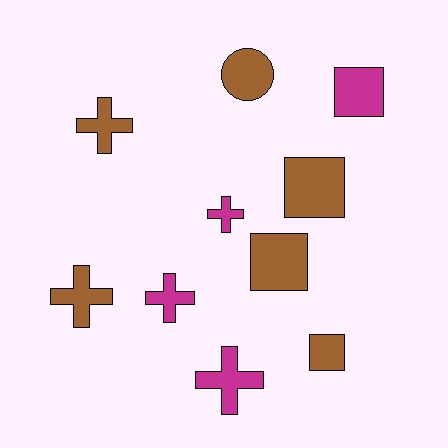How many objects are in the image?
There are 10 objects.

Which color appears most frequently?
Brown, with 6 objects.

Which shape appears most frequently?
Cross, with 5 objects.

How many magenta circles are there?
There are no magenta circles.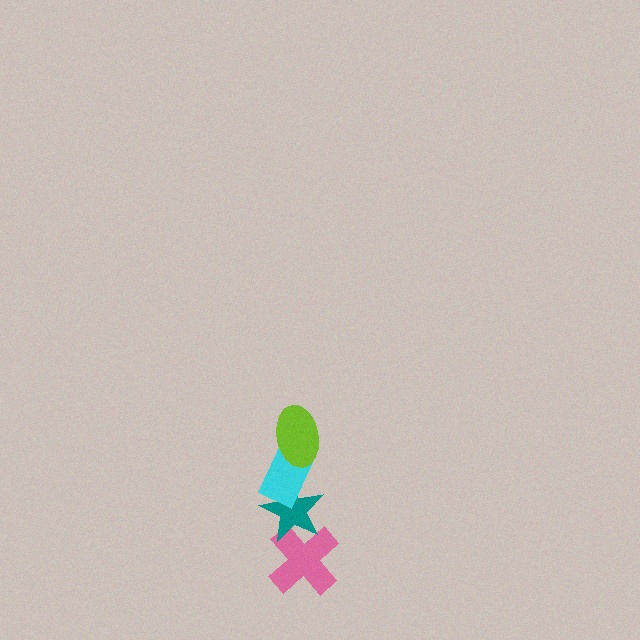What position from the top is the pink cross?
The pink cross is 4th from the top.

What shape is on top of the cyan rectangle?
The lime ellipse is on top of the cyan rectangle.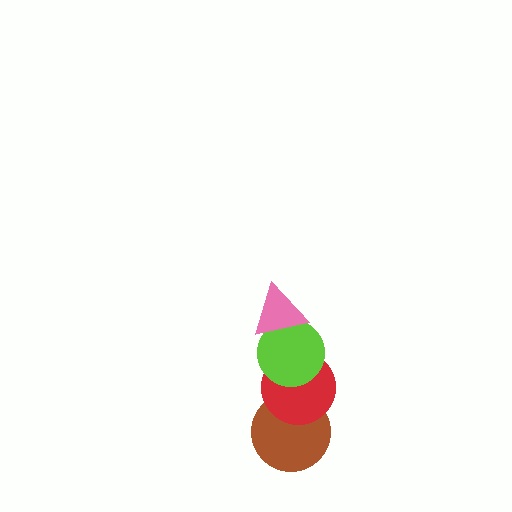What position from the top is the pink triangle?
The pink triangle is 1st from the top.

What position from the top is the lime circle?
The lime circle is 2nd from the top.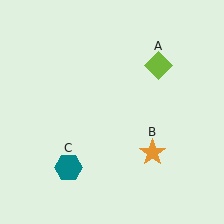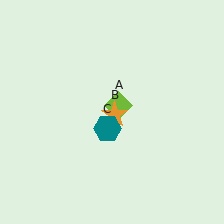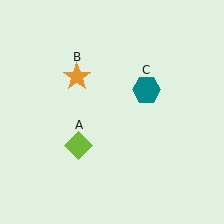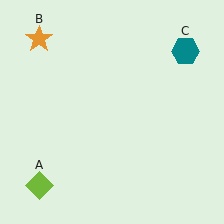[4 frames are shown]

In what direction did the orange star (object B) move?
The orange star (object B) moved up and to the left.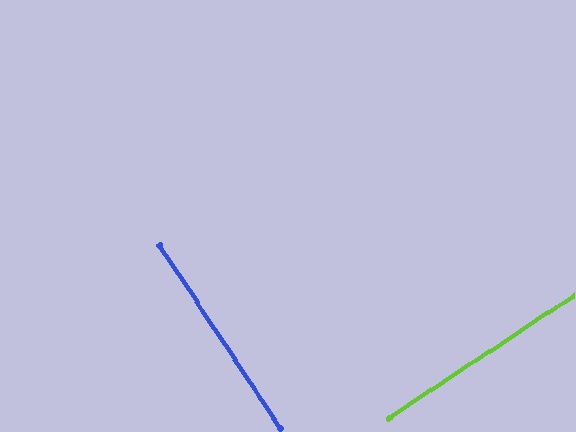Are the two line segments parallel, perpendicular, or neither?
Perpendicular — they meet at approximately 90°.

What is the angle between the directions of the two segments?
Approximately 90 degrees.